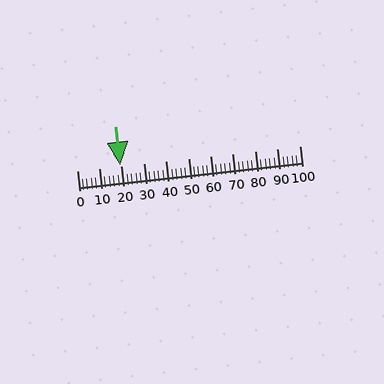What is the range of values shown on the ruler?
The ruler shows values from 0 to 100.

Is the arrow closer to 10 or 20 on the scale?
The arrow is closer to 20.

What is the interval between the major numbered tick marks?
The major tick marks are spaced 10 units apart.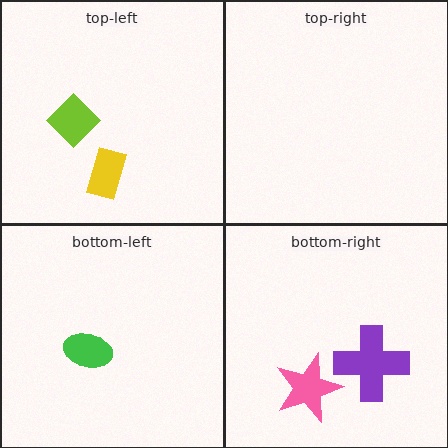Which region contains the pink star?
The bottom-right region.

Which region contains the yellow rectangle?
The top-left region.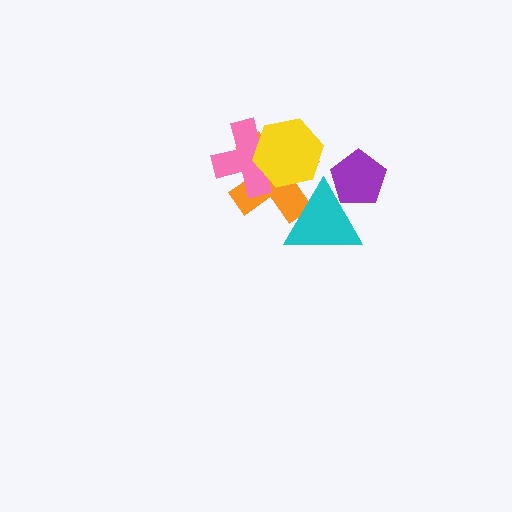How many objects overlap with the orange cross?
3 objects overlap with the orange cross.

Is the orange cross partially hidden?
Yes, it is partially covered by another shape.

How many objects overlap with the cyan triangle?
2 objects overlap with the cyan triangle.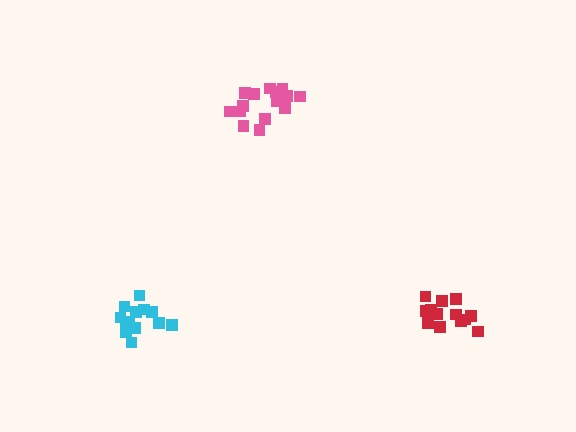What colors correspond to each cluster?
The clusters are colored: pink, red, cyan.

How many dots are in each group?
Group 1: 15 dots, Group 2: 14 dots, Group 3: 13 dots (42 total).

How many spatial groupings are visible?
There are 3 spatial groupings.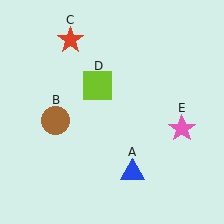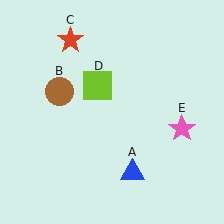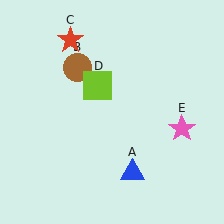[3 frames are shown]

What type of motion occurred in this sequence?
The brown circle (object B) rotated clockwise around the center of the scene.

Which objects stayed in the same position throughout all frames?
Blue triangle (object A) and red star (object C) and lime square (object D) and pink star (object E) remained stationary.